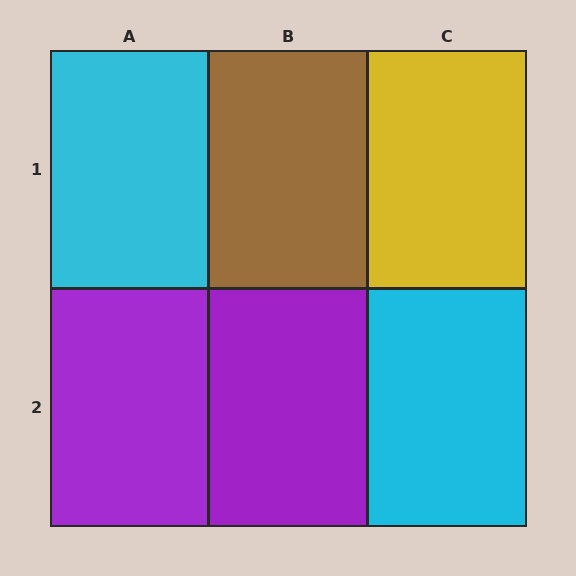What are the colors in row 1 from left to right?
Cyan, brown, yellow.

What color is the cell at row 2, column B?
Purple.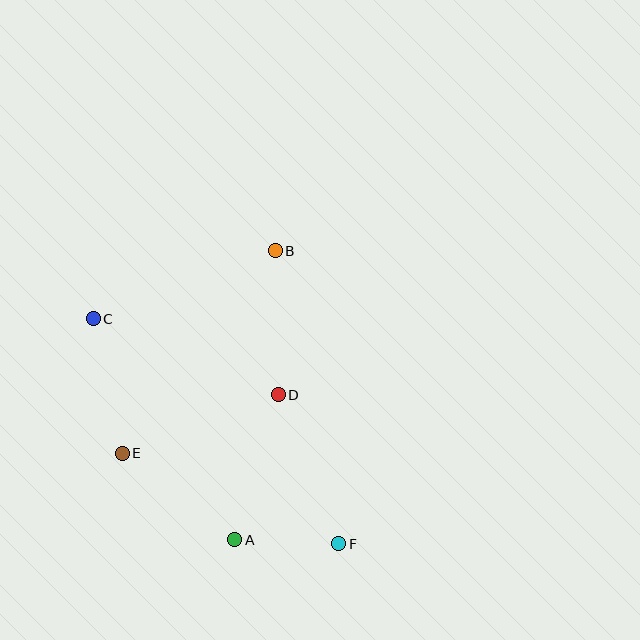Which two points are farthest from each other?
Points C and F are farthest from each other.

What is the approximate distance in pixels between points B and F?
The distance between B and F is approximately 300 pixels.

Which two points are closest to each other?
Points A and F are closest to each other.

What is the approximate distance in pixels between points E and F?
The distance between E and F is approximately 235 pixels.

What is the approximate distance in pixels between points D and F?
The distance between D and F is approximately 161 pixels.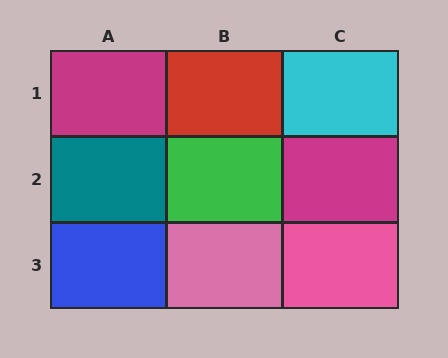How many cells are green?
1 cell is green.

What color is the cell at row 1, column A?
Magenta.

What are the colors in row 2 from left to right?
Teal, green, magenta.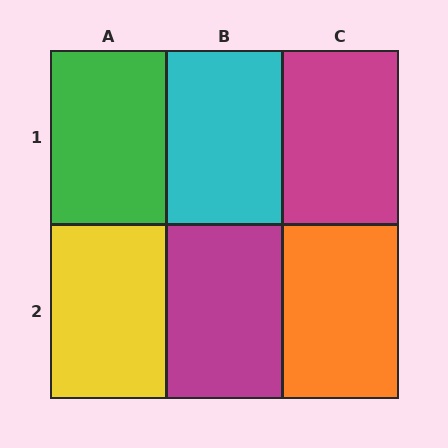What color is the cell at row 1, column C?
Magenta.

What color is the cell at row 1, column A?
Green.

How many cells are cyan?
1 cell is cyan.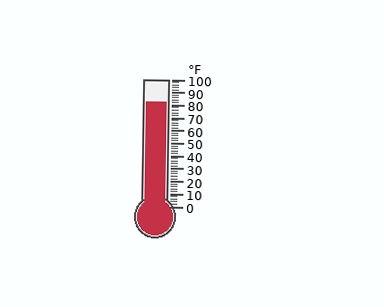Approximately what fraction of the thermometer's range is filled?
The thermometer is filled to approximately 80% of its range.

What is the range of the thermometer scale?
The thermometer scale ranges from 0°F to 100°F.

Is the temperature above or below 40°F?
The temperature is above 40°F.